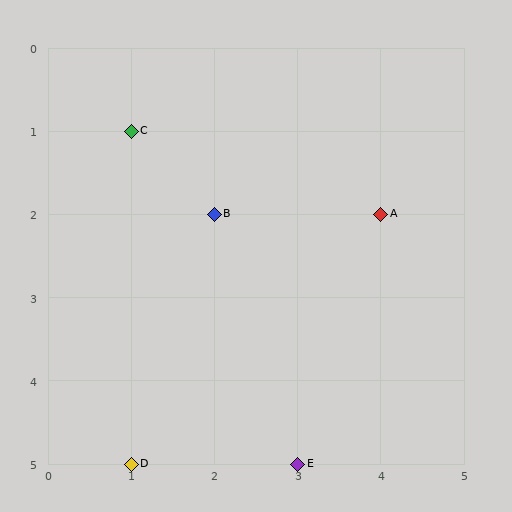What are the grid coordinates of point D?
Point D is at grid coordinates (1, 5).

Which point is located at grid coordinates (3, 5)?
Point E is at (3, 5).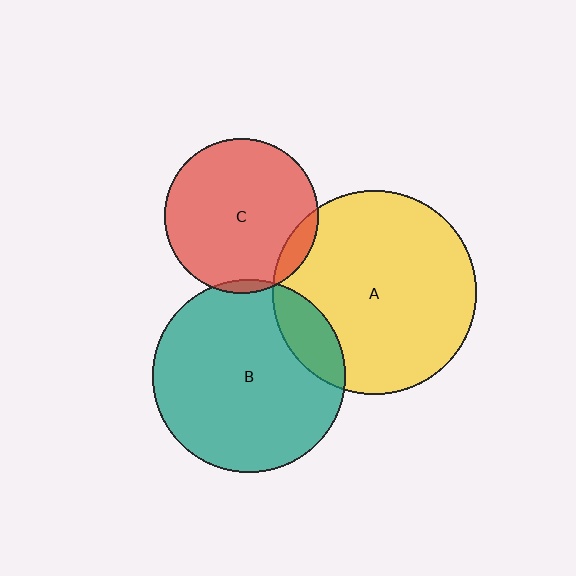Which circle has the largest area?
Circle A (yellow).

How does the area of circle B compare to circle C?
Approximately 1.6 times.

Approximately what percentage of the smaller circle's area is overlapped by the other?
Approximately 10%.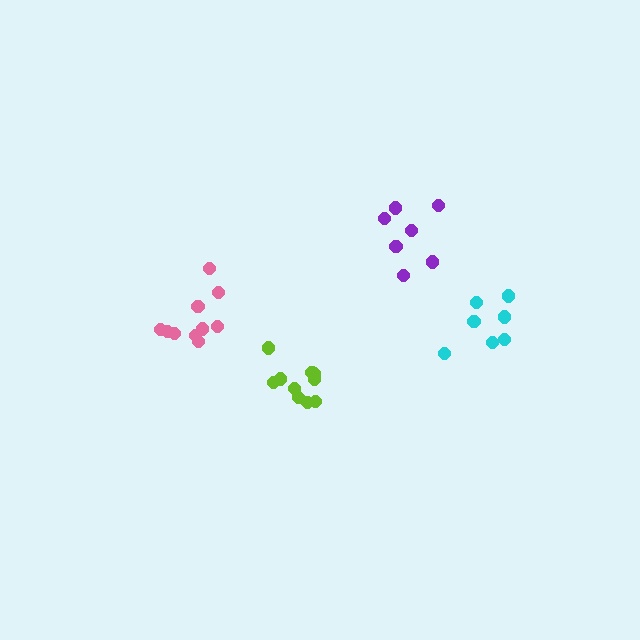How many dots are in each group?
Group 1: 7 dots, Group 2: 10 dots, Group 3: 7 dots, Group 4: 10 dots (34 total).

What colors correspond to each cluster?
The clusters are colored: cyan, pink, purple, lime.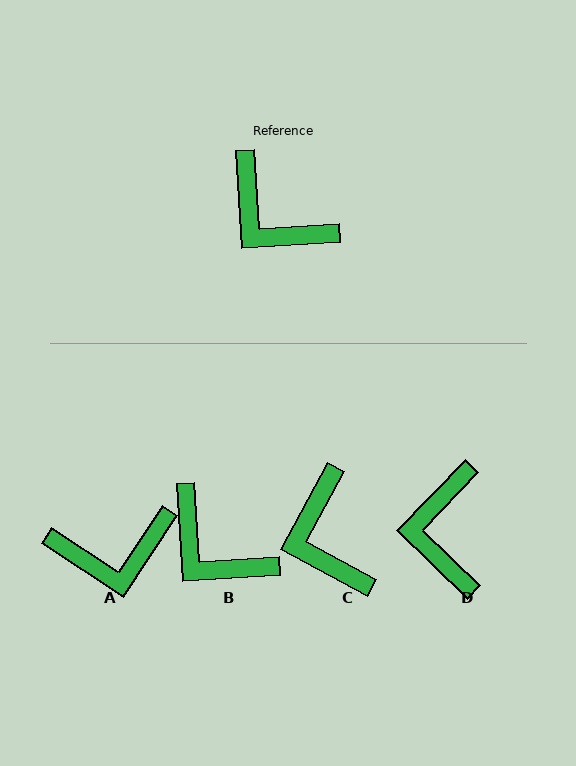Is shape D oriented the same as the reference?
No, it is off by about 48 degrees.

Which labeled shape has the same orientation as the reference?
B.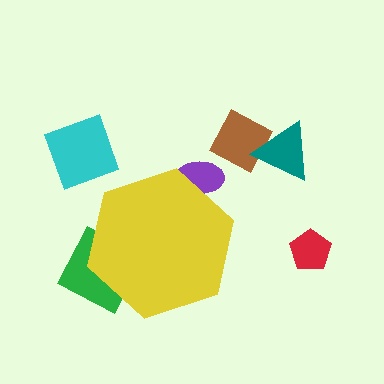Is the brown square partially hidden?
No, the brown square is fully visible.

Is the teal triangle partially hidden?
No, the teal triangle is fully visible.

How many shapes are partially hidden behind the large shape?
2 shapes are partially hidden.